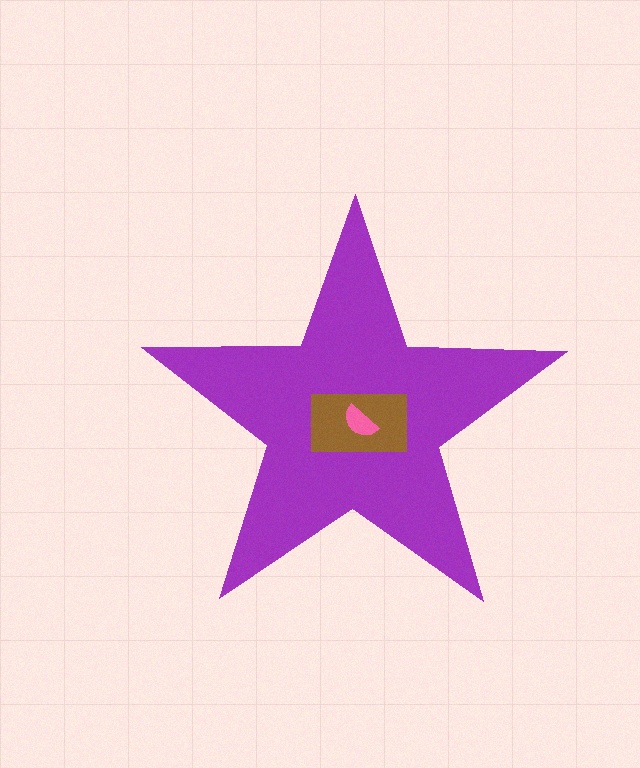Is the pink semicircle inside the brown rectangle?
Yes.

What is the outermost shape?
The purple star.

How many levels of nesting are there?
3.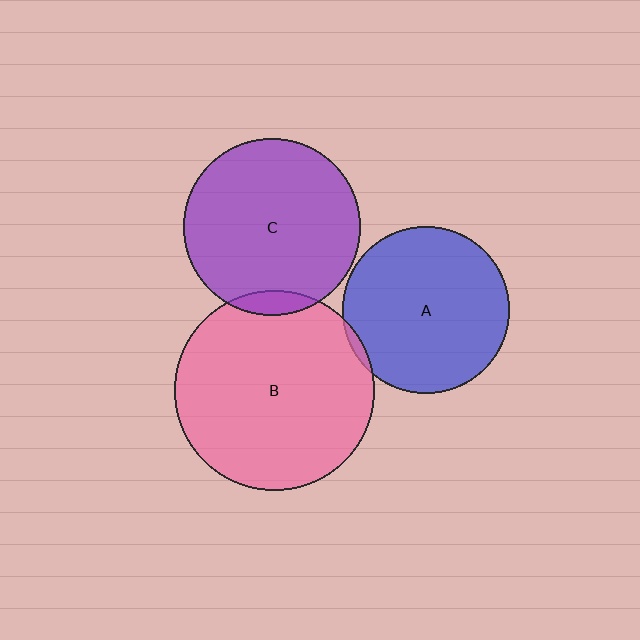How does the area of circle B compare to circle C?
Approximately 1.3 times.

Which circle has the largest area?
Circle B (pink).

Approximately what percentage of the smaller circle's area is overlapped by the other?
Approximately 5%.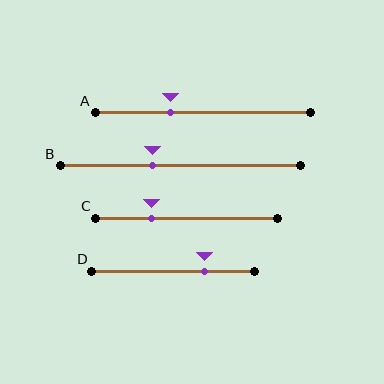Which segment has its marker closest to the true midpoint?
Segment B has its marker closest to the true midpoint.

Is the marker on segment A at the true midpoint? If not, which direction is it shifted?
No, the marker on segment A is shifted to the left by about 15% of the segment length.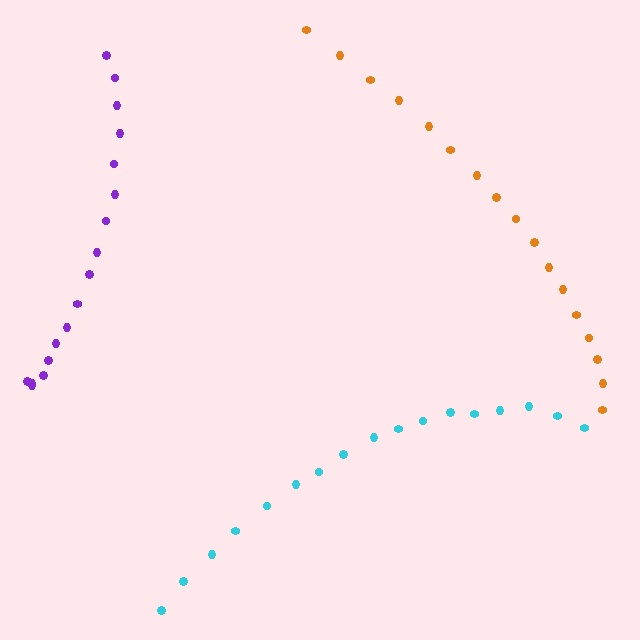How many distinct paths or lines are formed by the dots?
There are 3 distinct paths.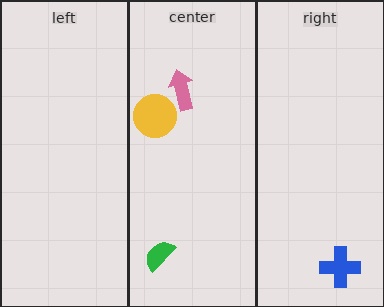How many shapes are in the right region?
1.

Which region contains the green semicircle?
The center region.